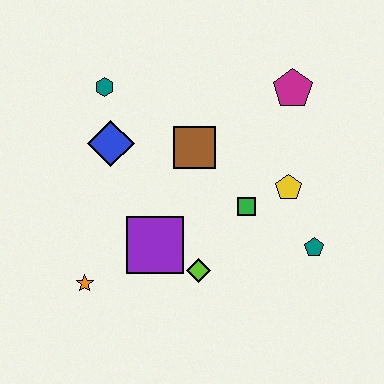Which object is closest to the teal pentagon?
The yellow pentagon is closest to the teal pentagon.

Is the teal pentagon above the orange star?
Yes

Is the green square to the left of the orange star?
No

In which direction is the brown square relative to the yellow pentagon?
The brown square is to the left of the yellow pentagon.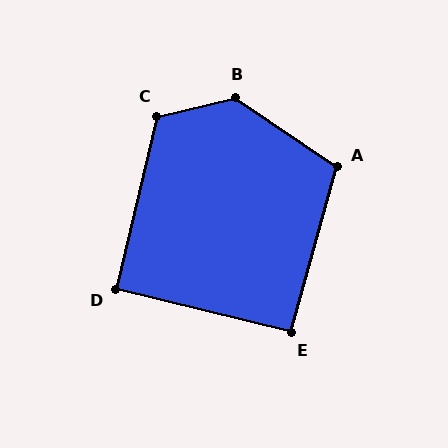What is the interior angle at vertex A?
Approximately 108 degrees (obtuse).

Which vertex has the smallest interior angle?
D, at approximately 90 degrees.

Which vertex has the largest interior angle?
B, at approximately 132 degrees.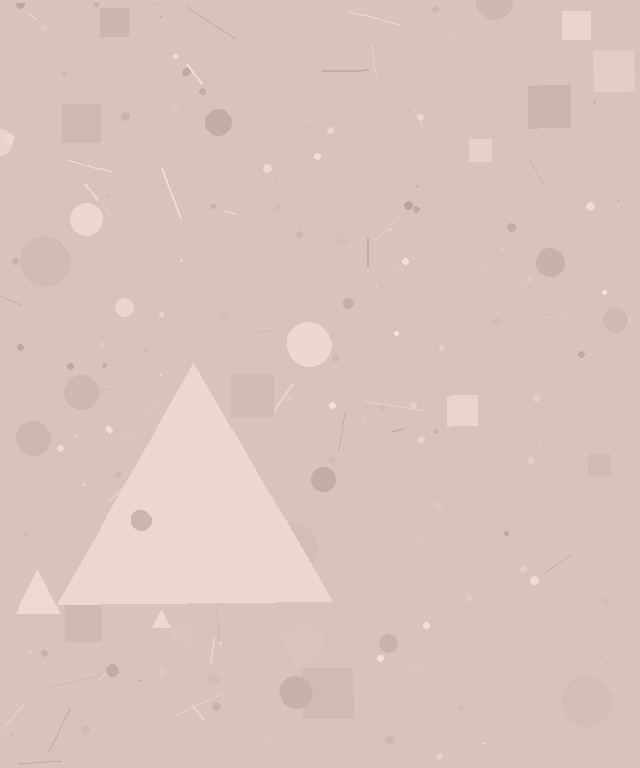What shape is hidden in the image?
A triangle is hidden in the image.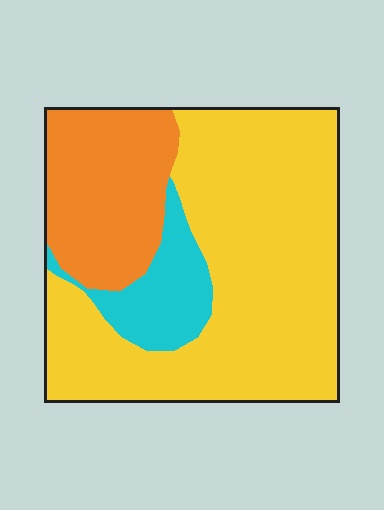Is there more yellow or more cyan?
Yellow.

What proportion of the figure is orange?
Orange covers about 25% of the figure.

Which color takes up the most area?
Yellow, at roughly 65%.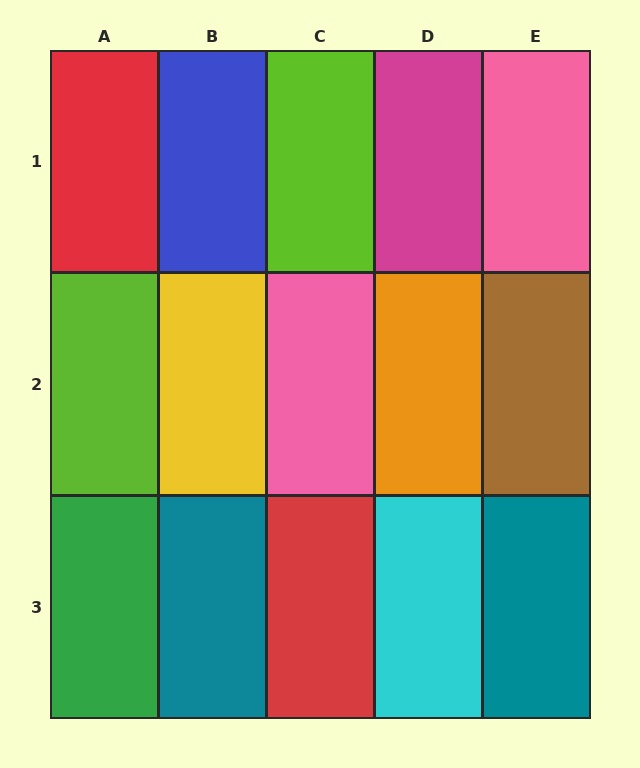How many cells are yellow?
1 cell is yellow.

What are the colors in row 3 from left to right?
Green, teal, red, cyan, teal.